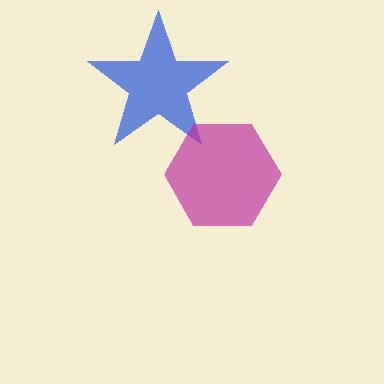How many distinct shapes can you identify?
There are 2 distinct shapes: a blue star, a magenta hexagon.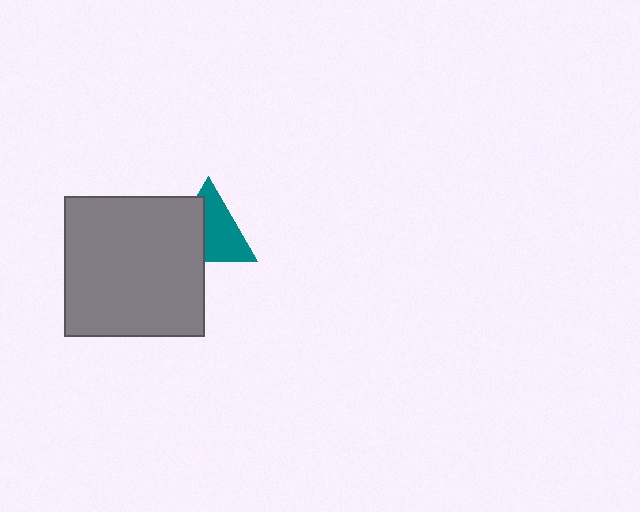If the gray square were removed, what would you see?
You would see the complete teal triangle.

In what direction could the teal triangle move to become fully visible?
The teal triangle could move right. That would shift it out from behind the gray square entirely.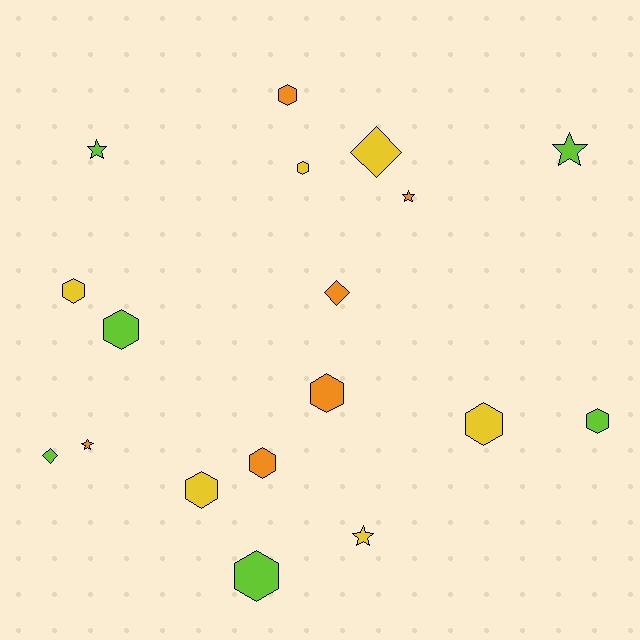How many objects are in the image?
There are 18 objects.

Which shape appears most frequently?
Hexagon, with 10 objects.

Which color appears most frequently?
Lime, with 6 objects.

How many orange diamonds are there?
There is 1 orange diamond.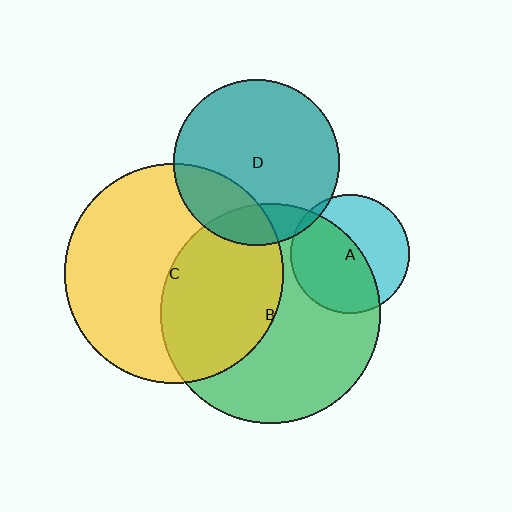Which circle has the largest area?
Circle B (green).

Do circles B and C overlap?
Yes.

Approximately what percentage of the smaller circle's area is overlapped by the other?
Approximately 40%.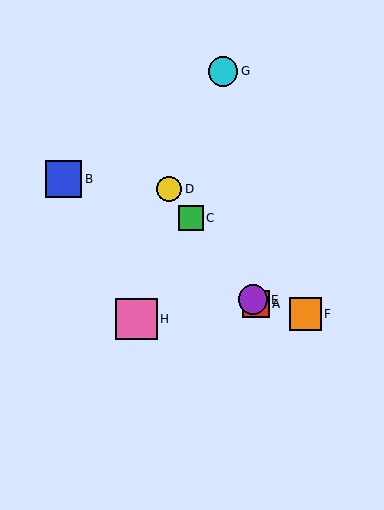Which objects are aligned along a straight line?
Objects A, C, D, E are aligned along a straight line.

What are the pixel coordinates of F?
Object F is at (305, 314).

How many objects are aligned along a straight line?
4 objects (A, C, D, E) are aligned along a straight line.